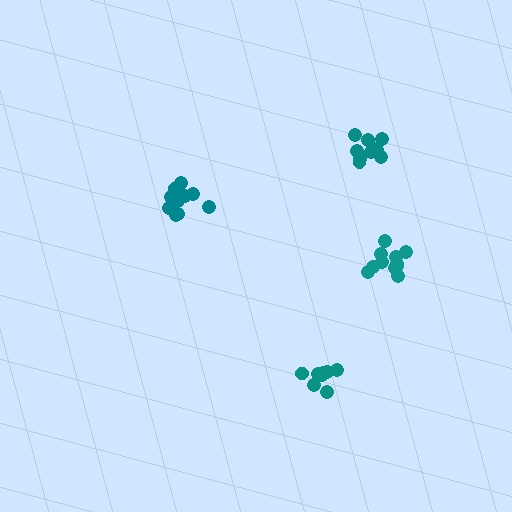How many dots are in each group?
Group 1: 11 dots, Group 2: 11 dots, Group 3: 11 dots, Group 4: 8 dots (41 total).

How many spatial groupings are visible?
There are 4 spatial groupings.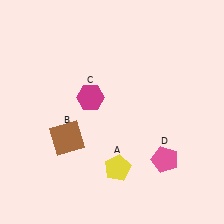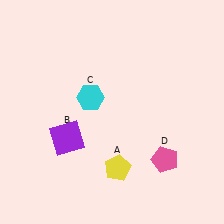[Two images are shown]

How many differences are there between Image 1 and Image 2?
There are 2 differences between the two images.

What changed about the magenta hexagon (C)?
In Image 1, C is magenta. In Image 2, it changed to cyan.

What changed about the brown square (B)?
In Image 1, B is brown. In Image 2, it changed to purple.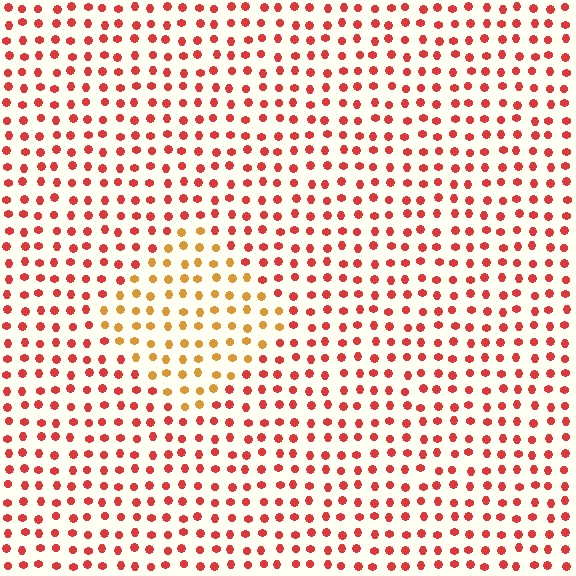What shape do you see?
I see a diamond.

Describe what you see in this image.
The image is filled with small red elements in a uniform arrangement. A diamond-shaped region is visible where the elements are tinted to a slightly different hue, forming a subtle color boundary.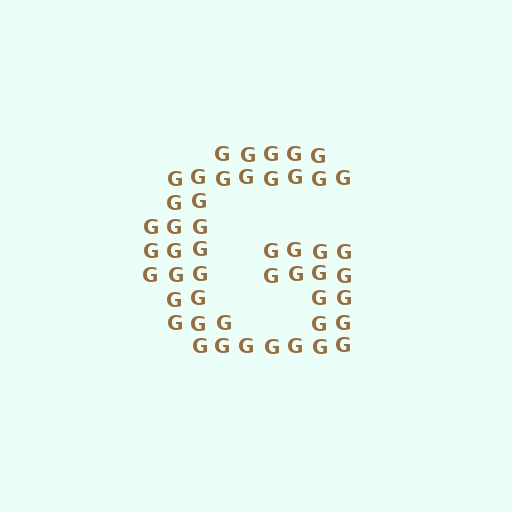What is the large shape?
The large shape is the letter G.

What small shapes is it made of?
It is made of small letter G's.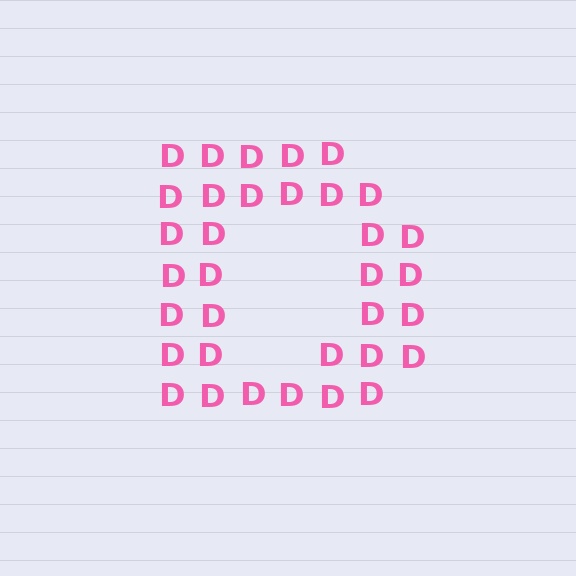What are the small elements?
The small elements are letter D's.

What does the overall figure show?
The overall figure shows the letter D.